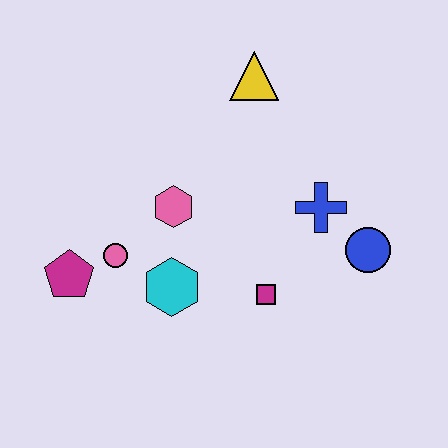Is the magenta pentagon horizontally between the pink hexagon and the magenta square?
No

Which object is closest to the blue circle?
The blue cross is closest to the blue circle.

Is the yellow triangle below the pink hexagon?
No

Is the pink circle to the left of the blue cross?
Yes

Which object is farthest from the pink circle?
The blue circle is farthest from the pink circle.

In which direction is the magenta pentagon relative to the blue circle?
The magenta pentagon is to the left of the blue circle.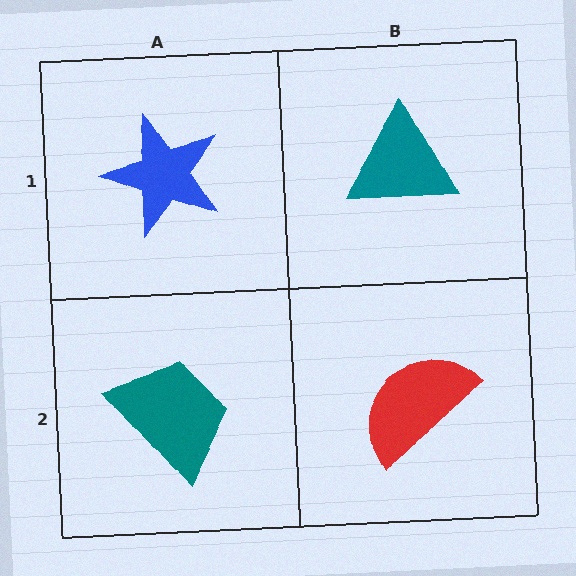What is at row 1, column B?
A teal triangle.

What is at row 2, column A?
A teal trapezoid.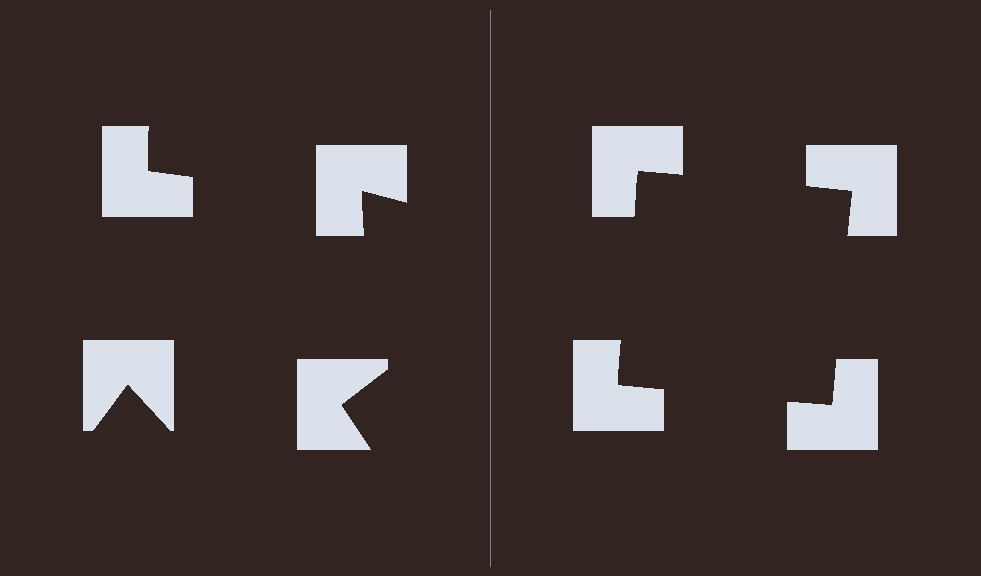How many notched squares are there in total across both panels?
8 — 4 on each side.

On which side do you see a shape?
An illusory square appears on the right side. On the left side the wedge cuts are rotated, so no coherent shape forms.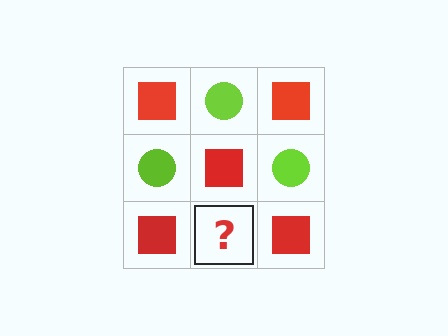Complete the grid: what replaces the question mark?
The question mark should be replaced with a lime circle.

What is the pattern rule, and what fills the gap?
The rule is that it alternates red square and lime circle in a checkerboard pattern. The gap should be filled with a lime circle.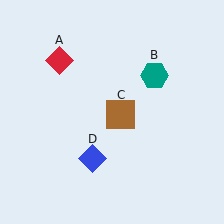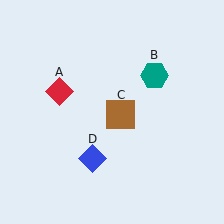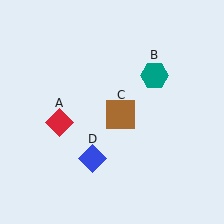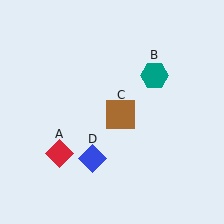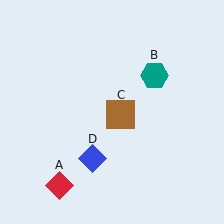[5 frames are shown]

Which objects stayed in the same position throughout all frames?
Teal hexagon (object B) and brown square (object C) and blue diamond (object D) remained stationary.